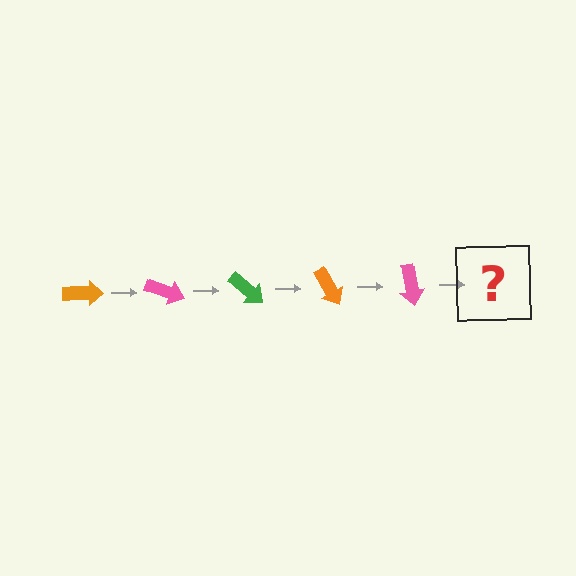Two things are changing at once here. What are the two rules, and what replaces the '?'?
The two rules are that it rotates 20 degrees each step and the color cycles through orange, pink, and green. The '?' should be a green arrow, rotated 100 degrees from the start.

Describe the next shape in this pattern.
It should be a green arrow, rotated 100 degrees from the start.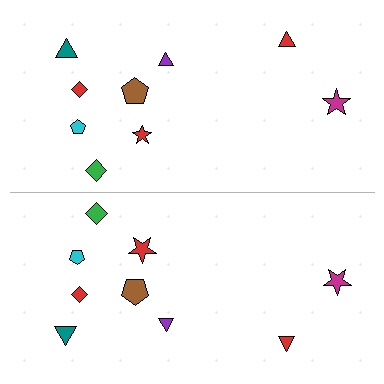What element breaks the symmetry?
The red star on the bottom side has a different size than its mirror counterpart.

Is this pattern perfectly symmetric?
No, the pattern is not perfectly symmetric. The red star on the bottom side has a different size than its mirror counterpart.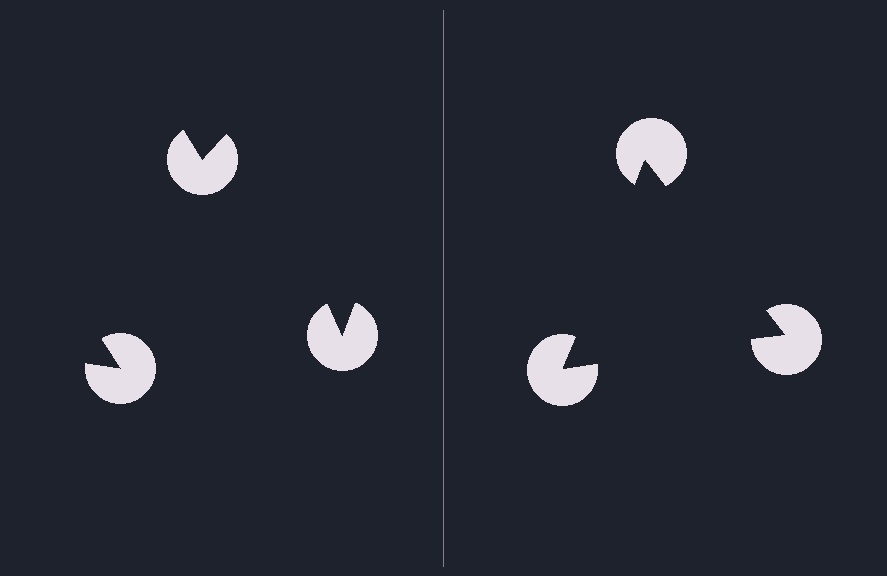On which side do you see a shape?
An illusory triangle appears on the right side. On the left side the wedge cuts are rotated, so no coherent shape forms.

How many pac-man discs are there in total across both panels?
6 — 3 on each side.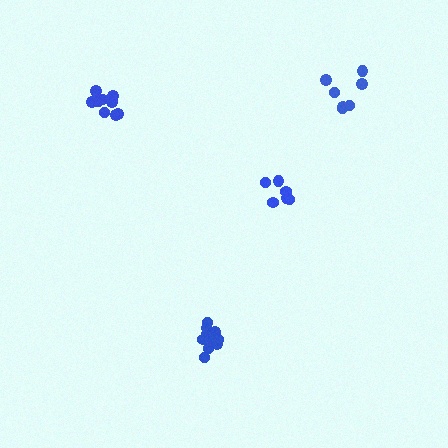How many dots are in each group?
Group 1: 10 dots, Group 2: 6 dots, Group 3: 7 dots, Group 4: 9 dots (32 total).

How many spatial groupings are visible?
There are 4 spatial groupings.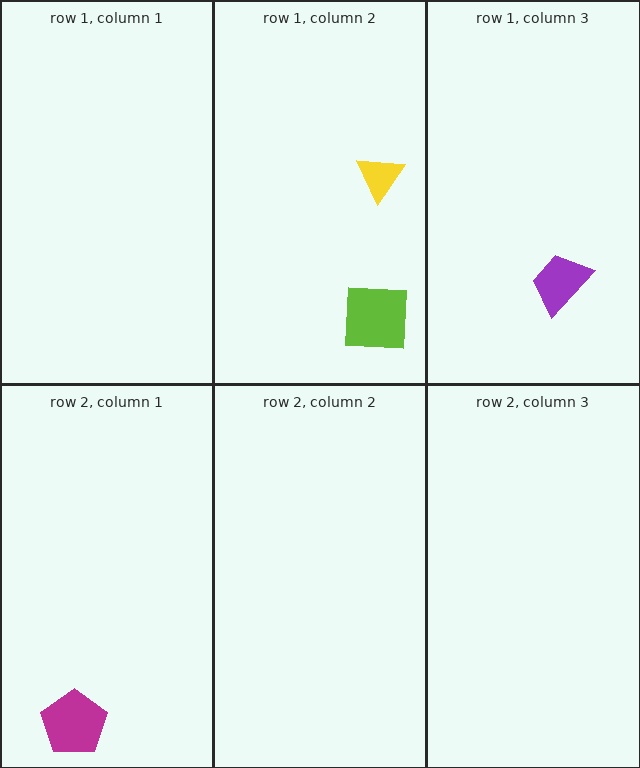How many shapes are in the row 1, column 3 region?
1.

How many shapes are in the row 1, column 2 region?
2.